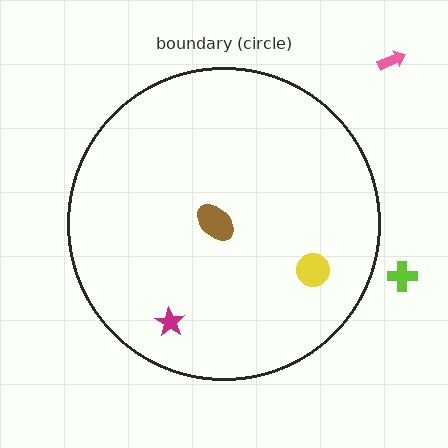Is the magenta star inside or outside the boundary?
Inside.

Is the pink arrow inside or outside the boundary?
Outside.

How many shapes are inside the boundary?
3 inside, 2 outside.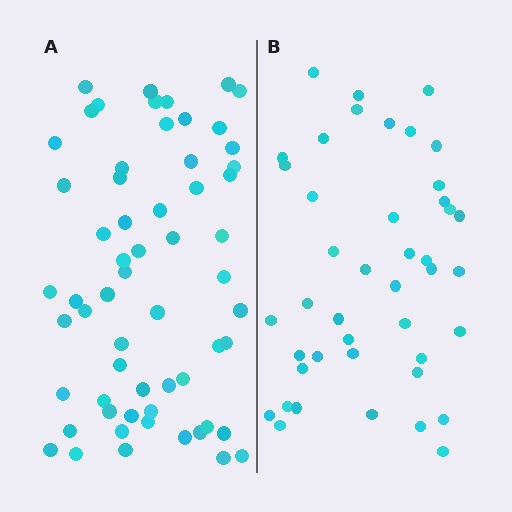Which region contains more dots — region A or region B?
Region A (the left region) has more dots.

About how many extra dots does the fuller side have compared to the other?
Region A has approximately 15 more dots than region B.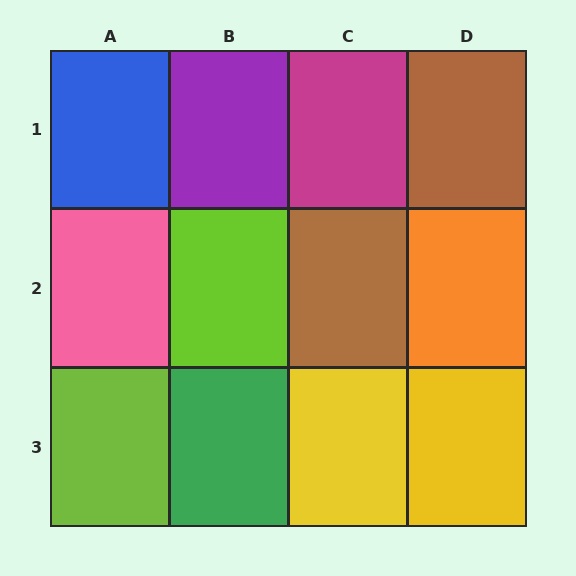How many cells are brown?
2 cells are brown.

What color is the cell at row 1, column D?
Brown.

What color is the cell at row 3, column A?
Lime.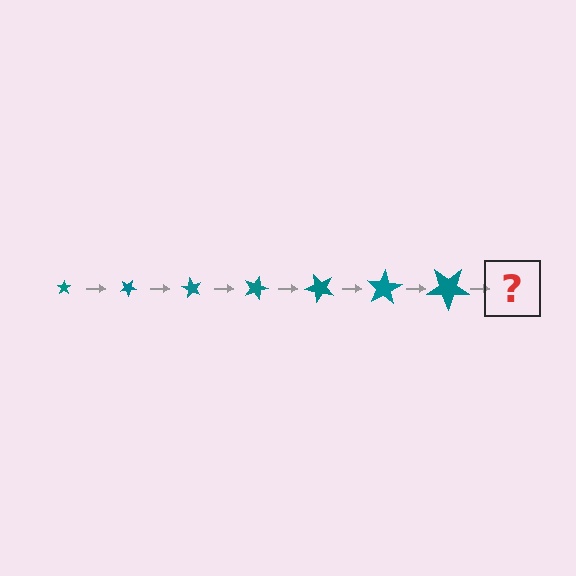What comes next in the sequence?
The next element should be a star, larger than the previous one and rotated 210 degrees from the start.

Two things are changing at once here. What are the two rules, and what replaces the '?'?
The two rules are that the star grows larger each step and it rotates 30 degrees each step. The '?' should be a star, larger than the previous one and rotated 210 degrees from the start.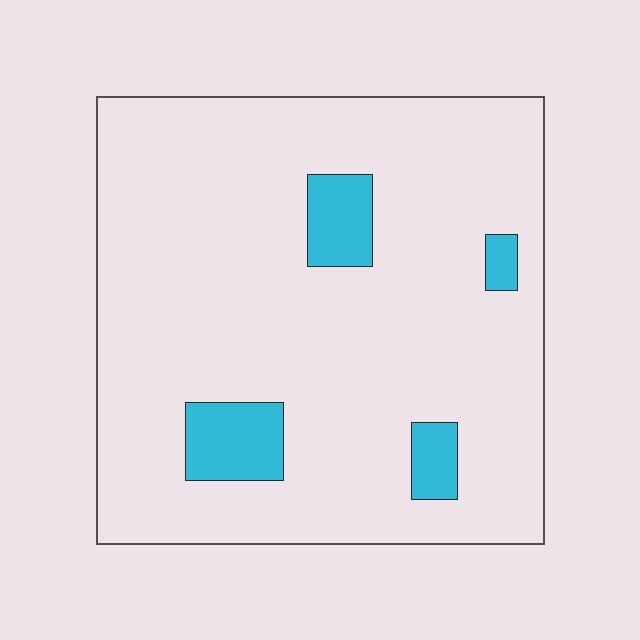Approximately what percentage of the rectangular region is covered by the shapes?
Approximately 10%.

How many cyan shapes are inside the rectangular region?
4.